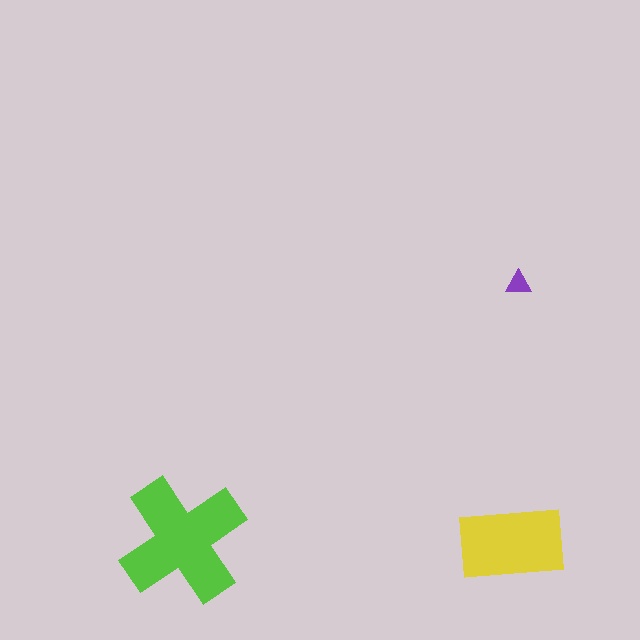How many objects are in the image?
There are 3 objects in the image.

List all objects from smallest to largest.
The purple triangle, the yellow rectangle, the lime cross.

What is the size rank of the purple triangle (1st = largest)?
3rd.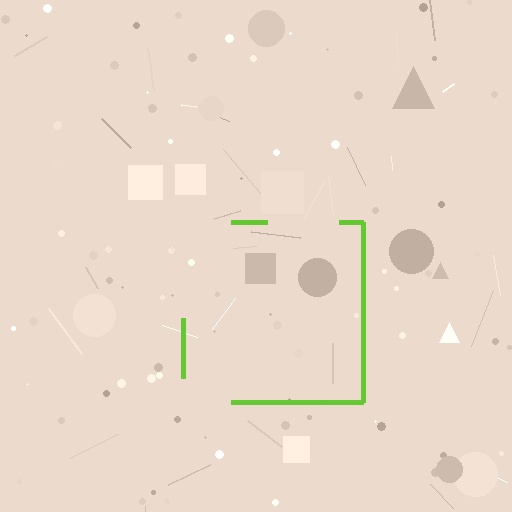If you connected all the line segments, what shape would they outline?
They would outline a square.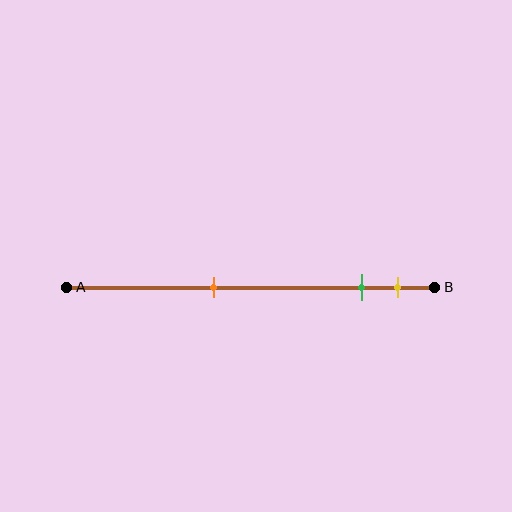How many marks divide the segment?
There are 3 marks dividing the segment.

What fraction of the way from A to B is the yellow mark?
The yellow mark is approximately 90% (0.9) of the way from A to B.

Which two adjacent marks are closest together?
The green and yellow marks are the closest adjacent pair.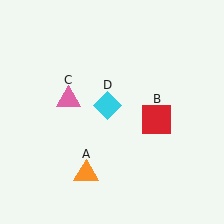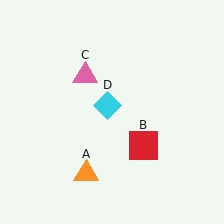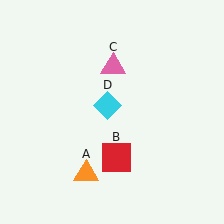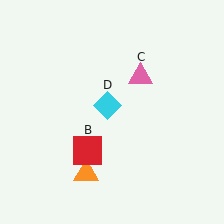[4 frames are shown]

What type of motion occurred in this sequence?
The red square (object B), pink triangle (object C) rotated clockwise around the center of the scene.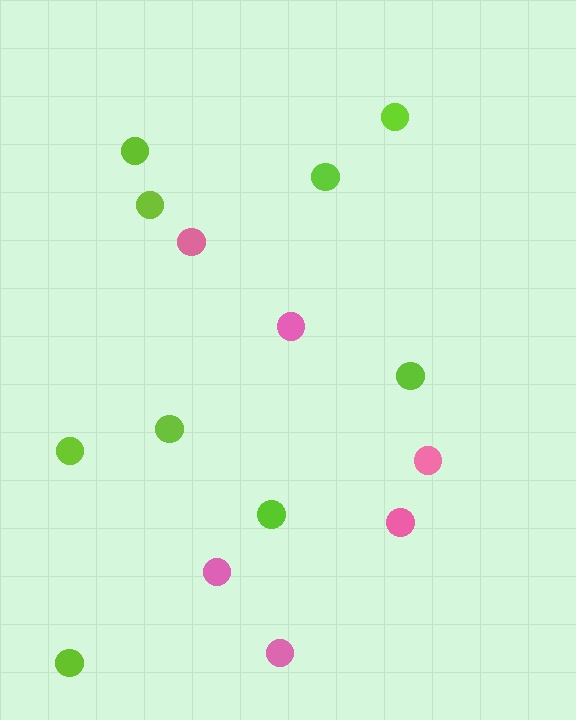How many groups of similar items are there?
There are 2 groups: one group of lime circles (9) and one group of pink circles (6).